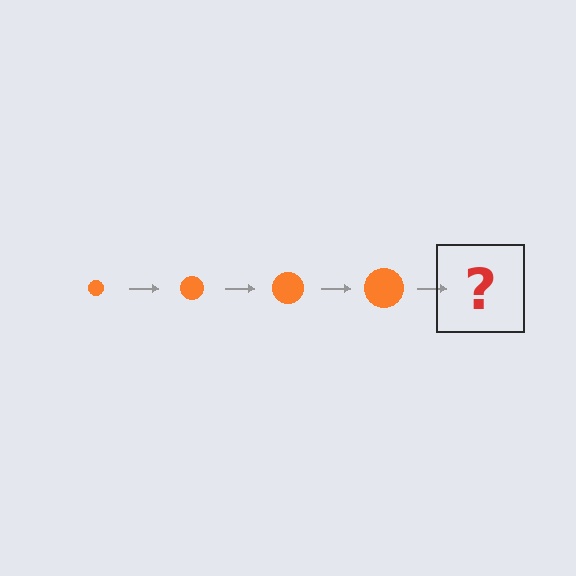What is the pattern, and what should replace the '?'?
The pattern is that the circle gets progressively larger each step. The '?' should be an orange circle, larger than the previous one.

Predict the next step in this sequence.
The next step is an orange circle, larger than the previous one.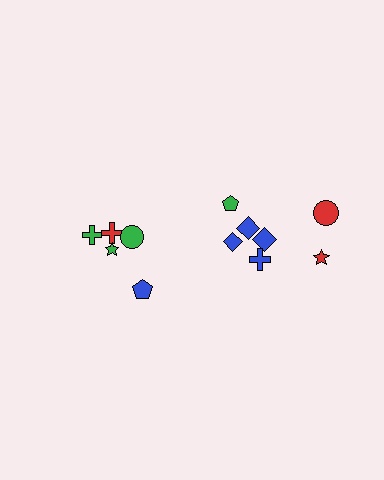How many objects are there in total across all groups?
There are 12 objects.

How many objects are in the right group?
There are 7 objects.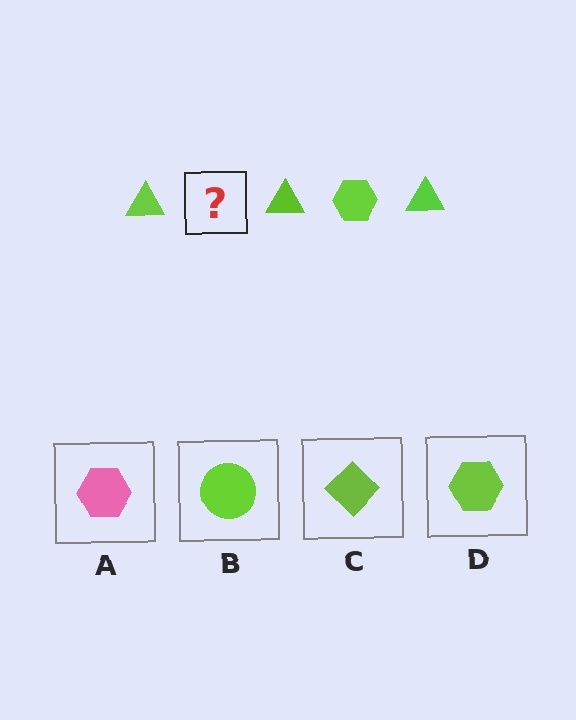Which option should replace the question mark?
Option D.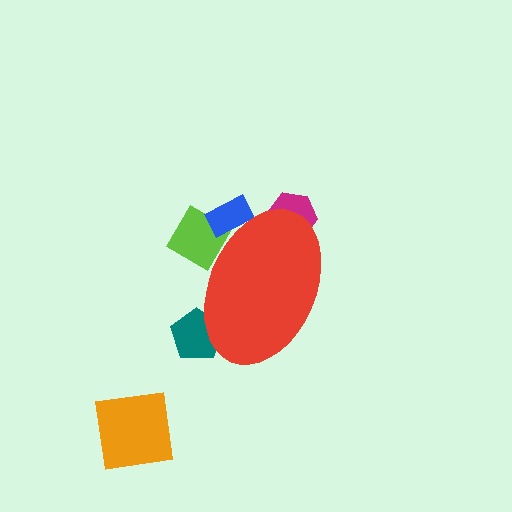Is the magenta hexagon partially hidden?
Yes, the magenta hexagon is partially hidden behind the red ellipse.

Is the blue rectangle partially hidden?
Yes, the blue rectangle is partially hidden behind the red ellipse.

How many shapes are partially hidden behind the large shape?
4 shapes are partially hidden.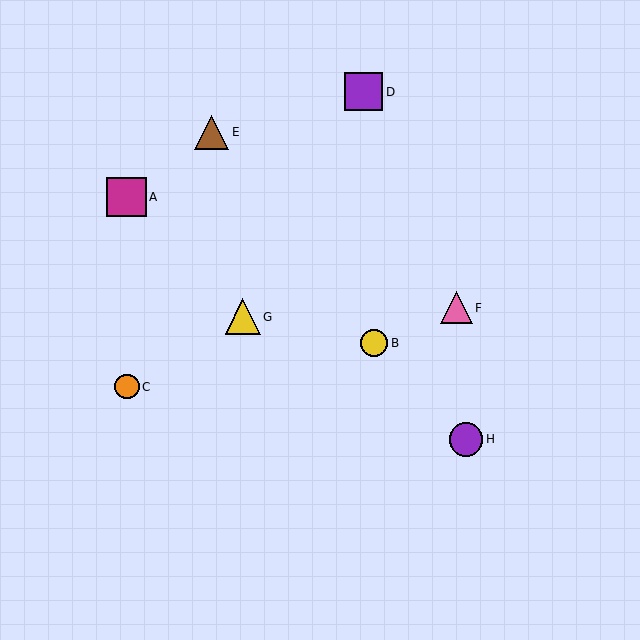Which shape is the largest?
The magenta square (labeled A) is the largest.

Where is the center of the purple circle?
The center of the purple circle is at (466, 439).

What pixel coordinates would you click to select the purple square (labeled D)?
Click at (364, 92) to select the purple square D.